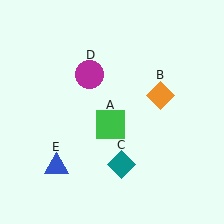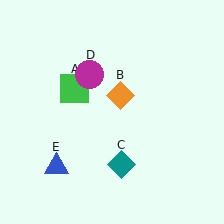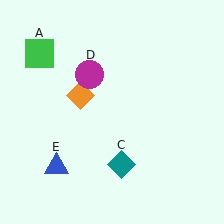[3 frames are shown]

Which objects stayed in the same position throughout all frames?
Teal diamond (object C) and magenta circle (object D) and blue triangle (object E) remained stationary.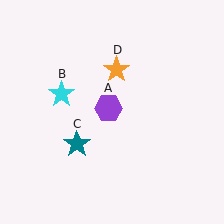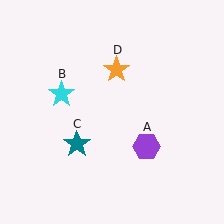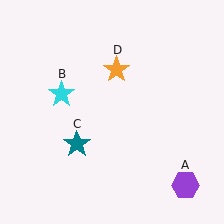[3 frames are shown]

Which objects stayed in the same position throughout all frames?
Cyan star (object B) and teal star (object C) and orange star (object D) remained stationary.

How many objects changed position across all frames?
1 object changed position: purple hexagon (object A).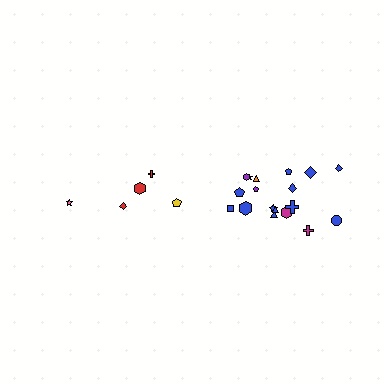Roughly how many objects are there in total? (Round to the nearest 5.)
Roughly 25 objects in total.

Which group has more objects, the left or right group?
The right group.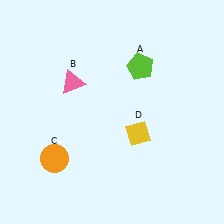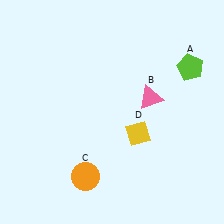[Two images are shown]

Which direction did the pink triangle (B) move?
The pink triangle (B) moved right.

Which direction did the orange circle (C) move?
The orange circle (C) moved right.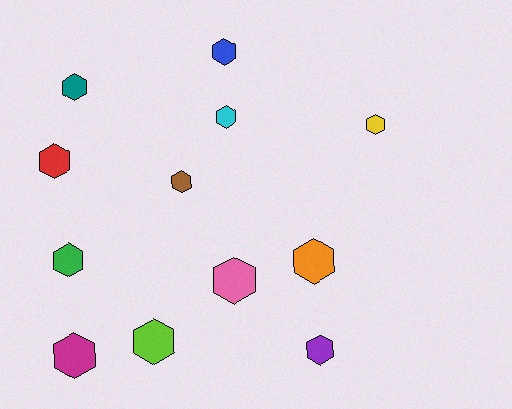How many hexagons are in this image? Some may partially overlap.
There are 12 hexagons.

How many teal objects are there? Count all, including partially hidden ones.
There is 1 teal object.